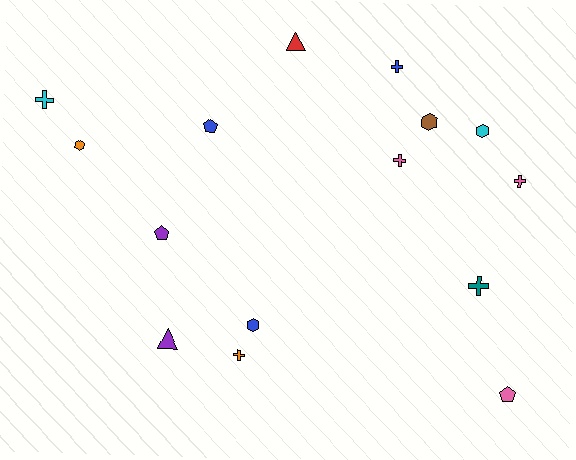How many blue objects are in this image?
There are 3 blue objects.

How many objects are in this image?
There are 15 objects.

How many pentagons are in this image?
There are 3 pentagons.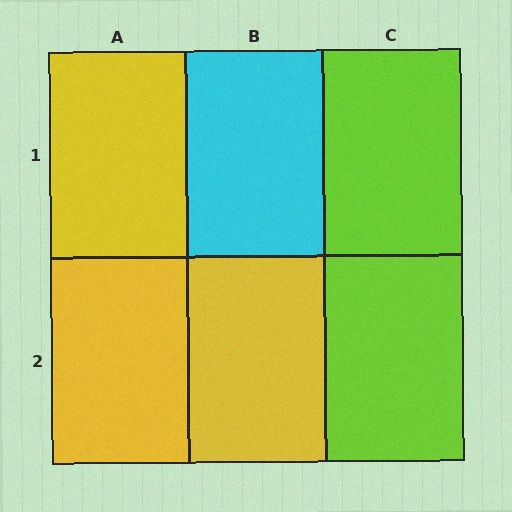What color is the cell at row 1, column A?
Yellow.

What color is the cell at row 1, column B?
Cyan.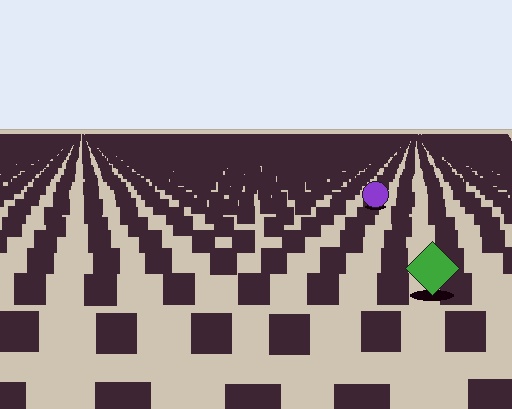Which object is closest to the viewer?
The green diamond is closest. The texture marks near it are larger and more spread out.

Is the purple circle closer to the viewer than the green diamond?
No. The green diamond is closer — you can tell from the texture gradient: the ground texture is coarser near it.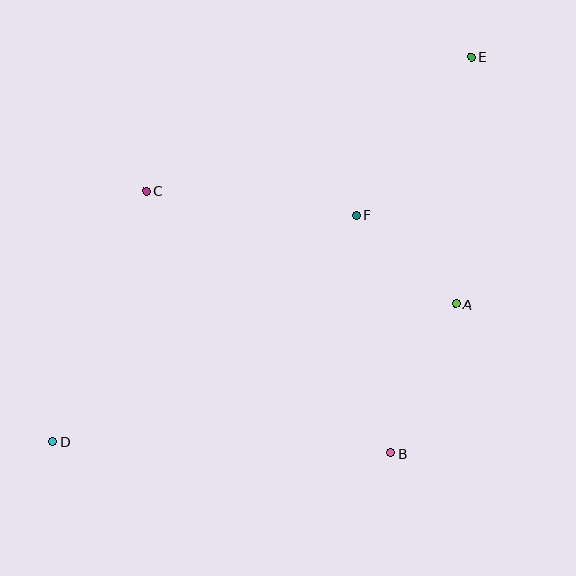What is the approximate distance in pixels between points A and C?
The distance between A and C is approximately 330 pixels.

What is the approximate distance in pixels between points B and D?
The distance between B and D is approximately 338 pixels.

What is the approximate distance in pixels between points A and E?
The distance between A and E is approximately 248 pixels.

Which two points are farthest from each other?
Points D and E are farthest from each other.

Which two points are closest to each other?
Points A and F are closest to each other.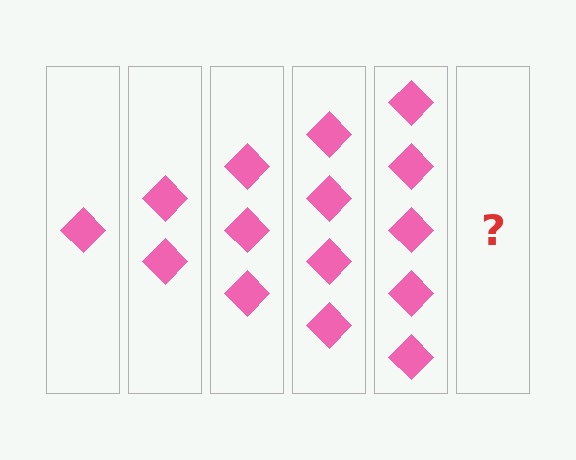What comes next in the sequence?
The next element should be 6 diamonds.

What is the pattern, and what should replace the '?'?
The pattern is that each step adds one more diamond. The '?' should be 6 diamonds.